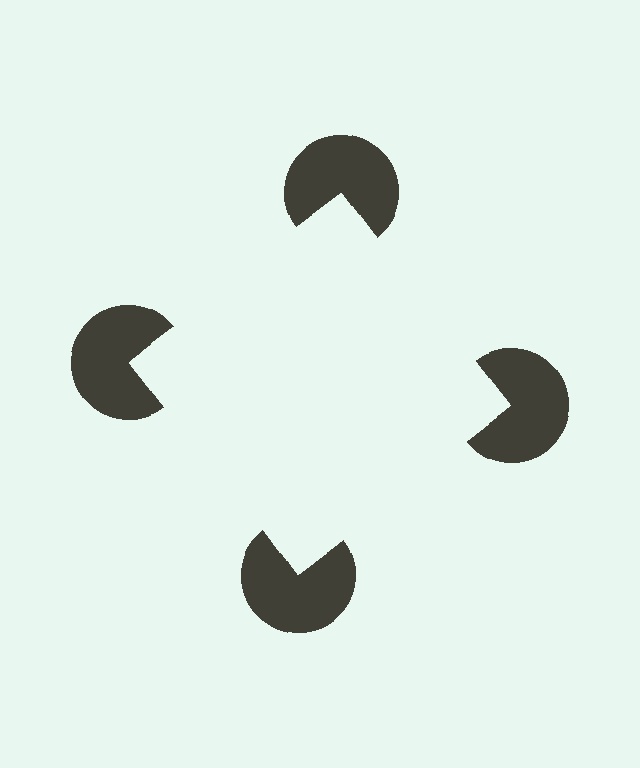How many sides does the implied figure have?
4 sides.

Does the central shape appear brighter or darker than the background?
It typically appears slightly brighter than the background, even though no actual brightness change is drawn.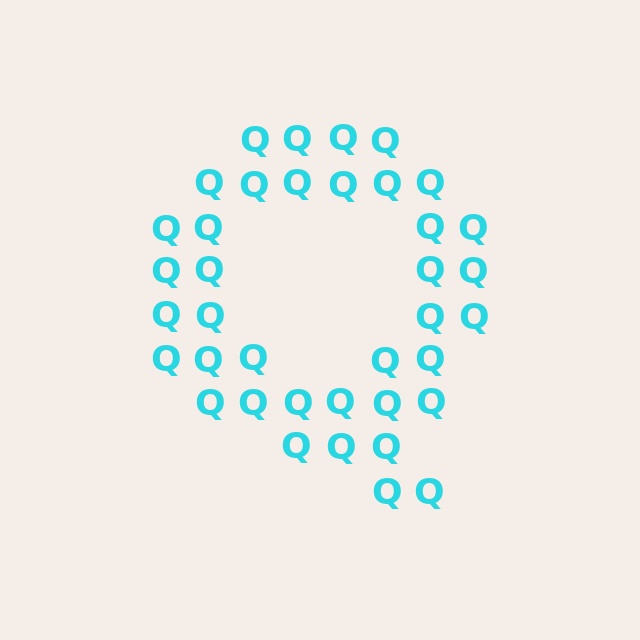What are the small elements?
The small elements are letter Q's.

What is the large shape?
The large shape is the letter Q.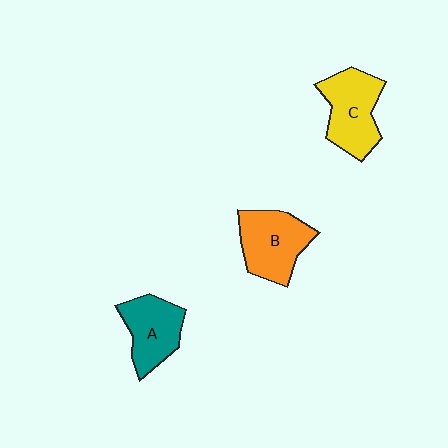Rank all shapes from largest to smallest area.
From largest to smallest: C (yellow), B (orange), A (teal).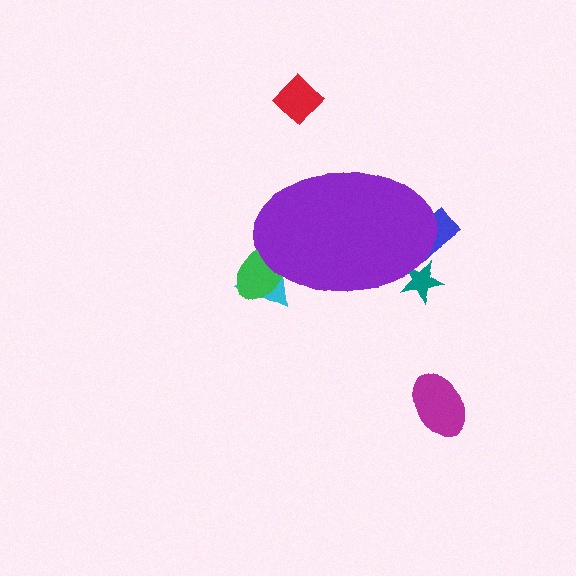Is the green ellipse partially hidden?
Yes, the green ellipse is partially hidden behind the purple ellipse.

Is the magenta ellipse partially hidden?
No, the magenta ellipse is fully visible.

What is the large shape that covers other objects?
A purple ellipse.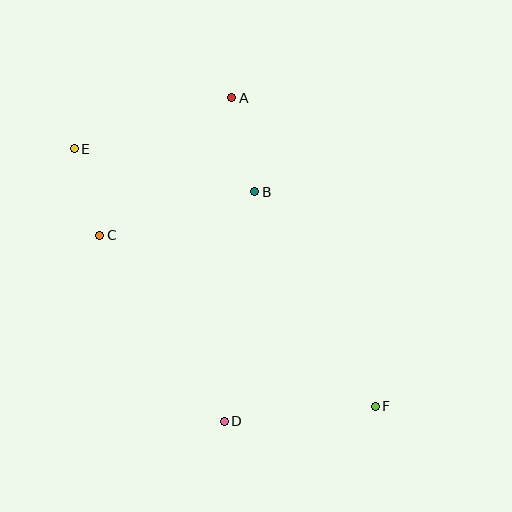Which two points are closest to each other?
Points C and E are closest to each other.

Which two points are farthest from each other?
Points E and F are farthest from each other.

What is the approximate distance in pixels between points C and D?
The distance between C and D is approximately 224 pixels.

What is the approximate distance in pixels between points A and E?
The distance between A and E is approximately 166 pixels.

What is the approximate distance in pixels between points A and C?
The distance between A and C is approximately 191 pixels.